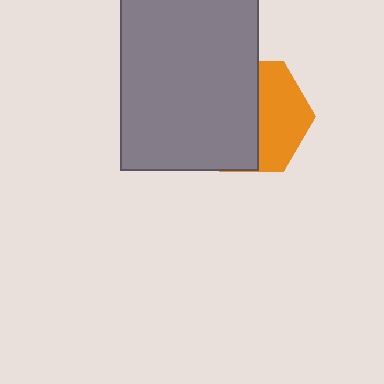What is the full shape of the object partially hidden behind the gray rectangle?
The partially hidden object is an orange hexagon.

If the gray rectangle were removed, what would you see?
You would see the complete orange hexagon.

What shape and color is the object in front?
The object in front is a gray rectangle.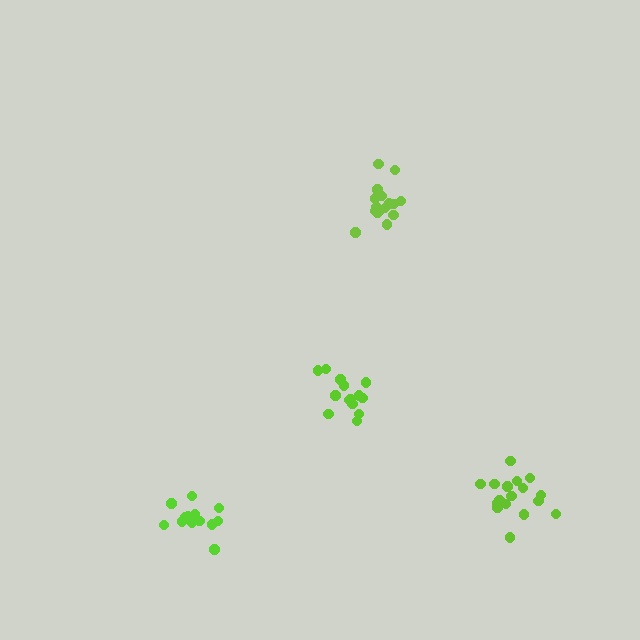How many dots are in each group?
Group 1: 16 dots, Group 2: 14 dots, Group 3: 14 dots, Group 4: 17 dots (61 total).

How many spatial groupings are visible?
There are 4 spatial groupings.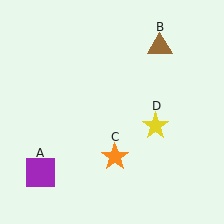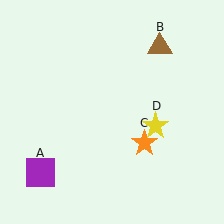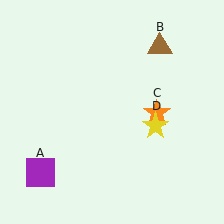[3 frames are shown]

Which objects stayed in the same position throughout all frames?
Purple square (object A) and brown triangle (object B) and yellow star (object D) remained stationary.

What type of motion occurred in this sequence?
The orange star (object C) rotated counterclockwise around the center of the scene.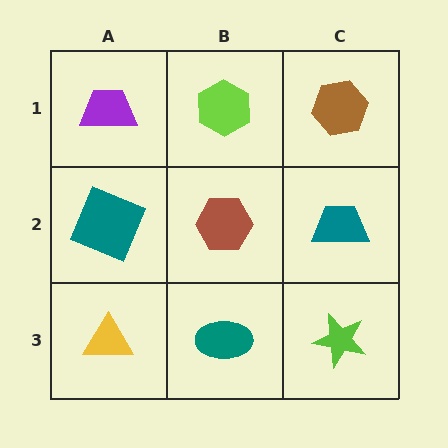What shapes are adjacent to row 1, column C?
A teal trapezoid (row 2, column C), a lime hexagon (row 1, column B).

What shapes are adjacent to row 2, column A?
A purple trapezoid (row 1, column A), a yellow triangle (row 3, column A), a brown hexagon (row 2, column B).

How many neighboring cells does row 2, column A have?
3.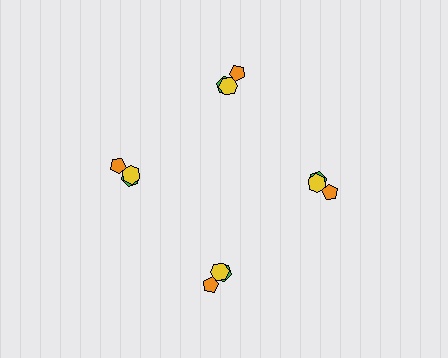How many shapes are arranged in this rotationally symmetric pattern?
There are 12 shapes, arranged in 4 groups of 3.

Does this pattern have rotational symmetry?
Yes, this pattern has 4-fold rotational symmetry. It looks the same after rotating 90 degrees around the center.